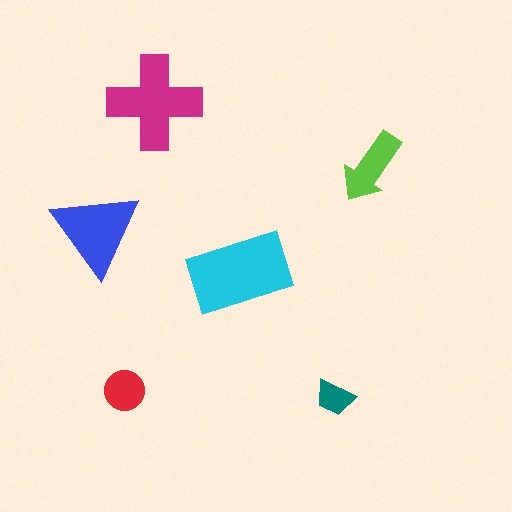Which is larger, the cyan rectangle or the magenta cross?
The cyan rectangle.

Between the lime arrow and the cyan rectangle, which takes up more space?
The cyan rectangle.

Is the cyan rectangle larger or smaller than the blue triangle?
Larger.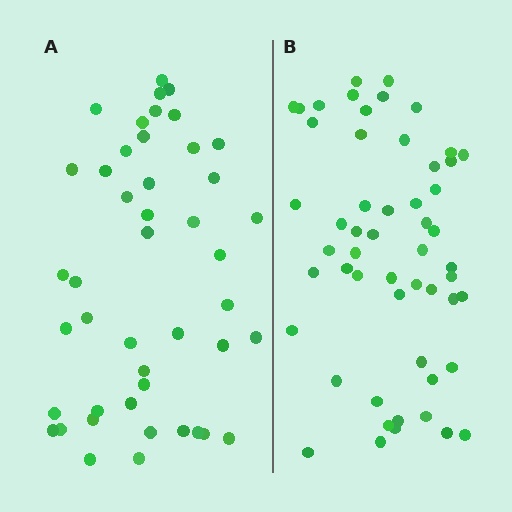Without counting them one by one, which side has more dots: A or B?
Region B (the right region) has more dots.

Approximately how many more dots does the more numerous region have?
Region B has roughly 8 or so more dots than region A.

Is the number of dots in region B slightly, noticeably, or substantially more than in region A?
Region B has only slightly more — the two regions are fairly close. The ratio is roughly 1.2 to 1.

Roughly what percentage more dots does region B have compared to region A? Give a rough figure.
About 20% more.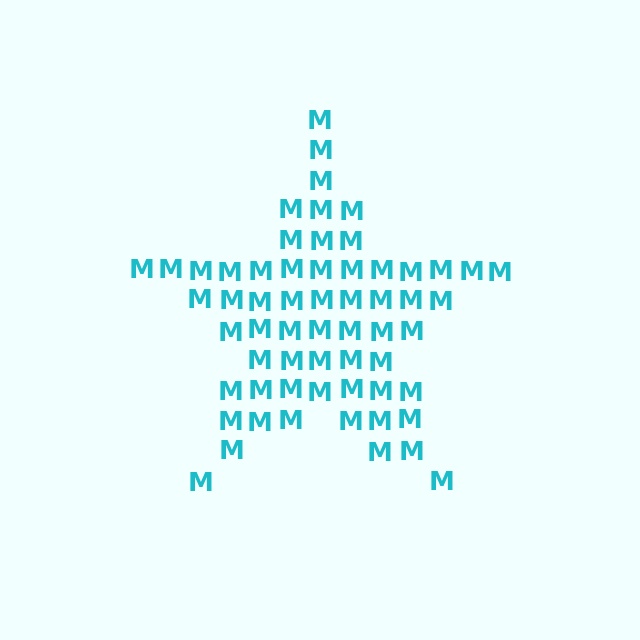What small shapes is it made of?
It is made of small letter M's.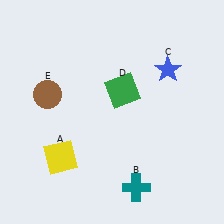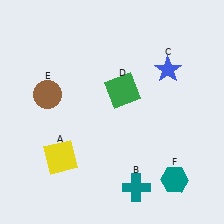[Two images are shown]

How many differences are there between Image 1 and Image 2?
There is 1 difference between the two images.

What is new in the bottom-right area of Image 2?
A teal hexagon (F) was added in the bottom-right area of Image 2.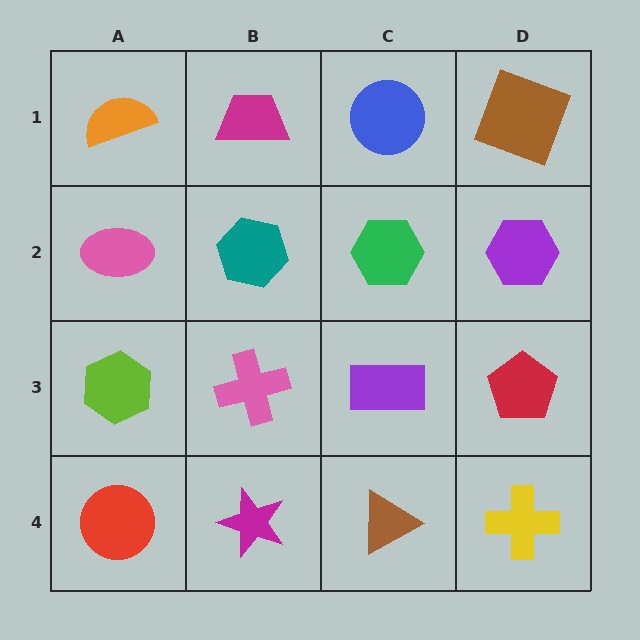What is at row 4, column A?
A red circle.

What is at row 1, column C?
A blue circle.